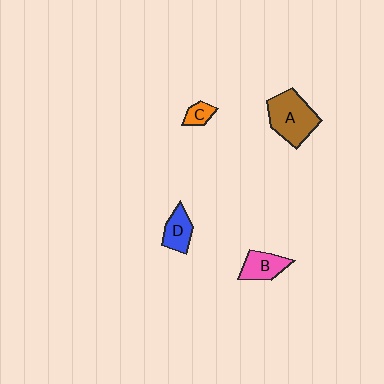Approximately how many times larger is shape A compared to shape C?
Approximately 3.4 times.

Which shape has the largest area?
Shape A (brown).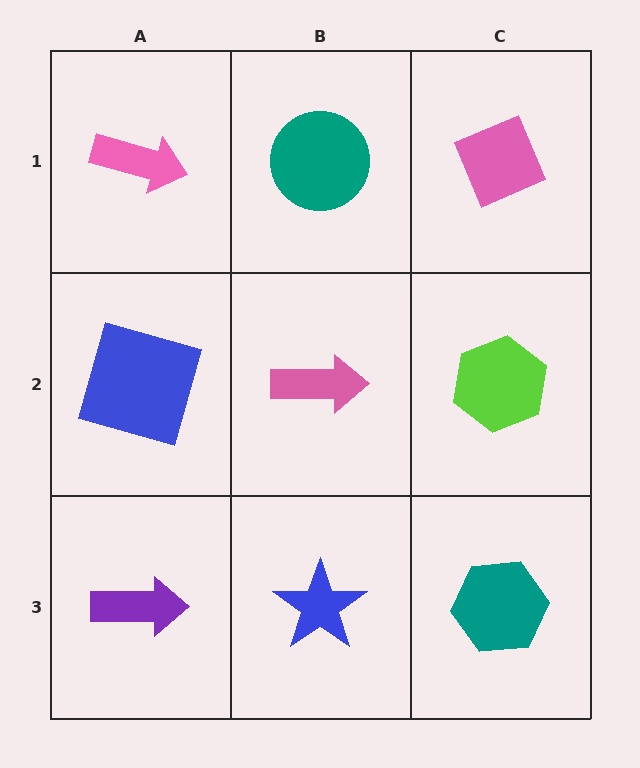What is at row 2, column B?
A pink arrow.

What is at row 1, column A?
A pink arrow.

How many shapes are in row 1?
3 shapes.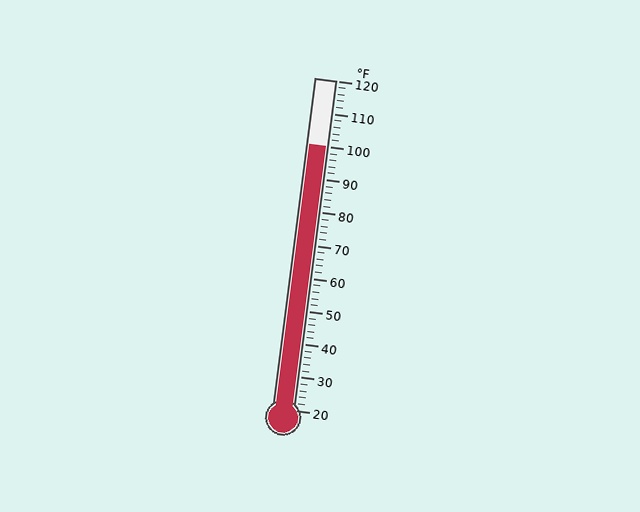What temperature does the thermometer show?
The thermometer shows approximately 100°F.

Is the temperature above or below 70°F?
The temperature is above 70°F.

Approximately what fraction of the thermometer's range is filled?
The thermometer is filled to approximately 80% of its range.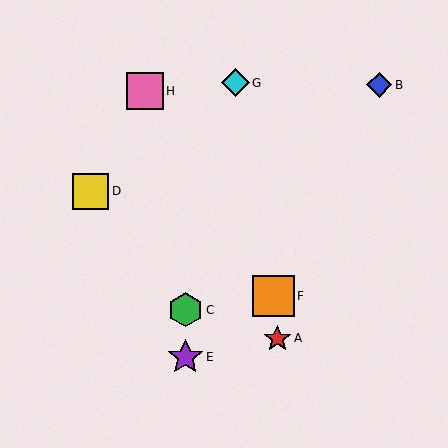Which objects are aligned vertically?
Objects C, E are aligned vertically.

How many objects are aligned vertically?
2 objects (C, E) are aligned vertically.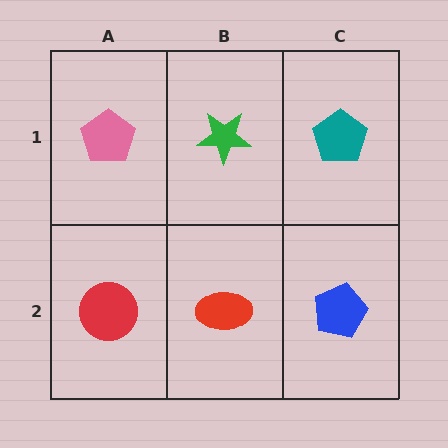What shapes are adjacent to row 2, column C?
A teal pentagon (row 1, column C), a red ellipse (row 2, column B).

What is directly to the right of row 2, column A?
A red ellipse.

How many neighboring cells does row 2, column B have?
3.